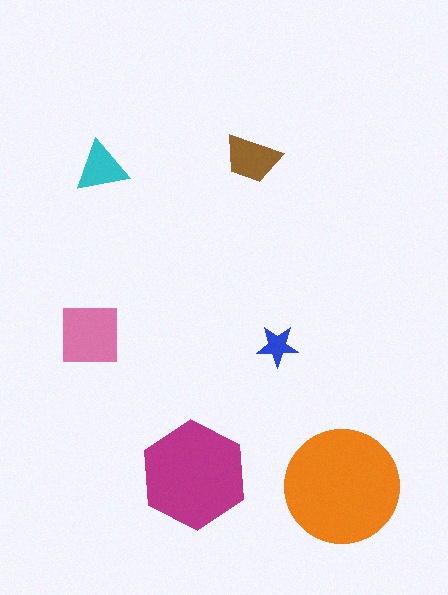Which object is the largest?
The orange circle.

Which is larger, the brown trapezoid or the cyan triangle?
The brown trapezoid.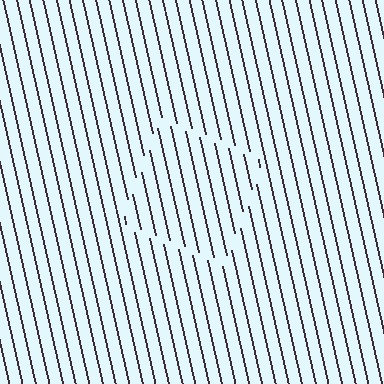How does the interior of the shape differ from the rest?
The interior of the shape contains the same grating, shifted by half a period — the contour is defined by the phase discontinuity where line-ends from the inner and outer gratings abut.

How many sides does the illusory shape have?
4 sides — the line-ends trace a square.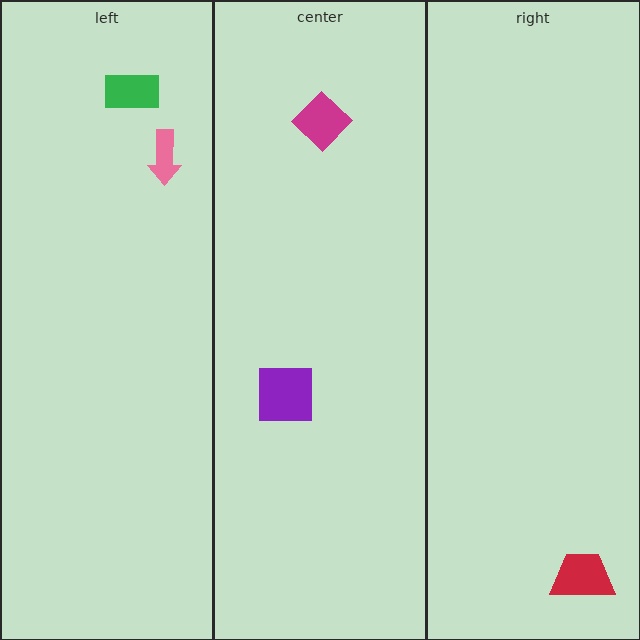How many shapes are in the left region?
2.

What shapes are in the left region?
The pink arrow, the green rectangle.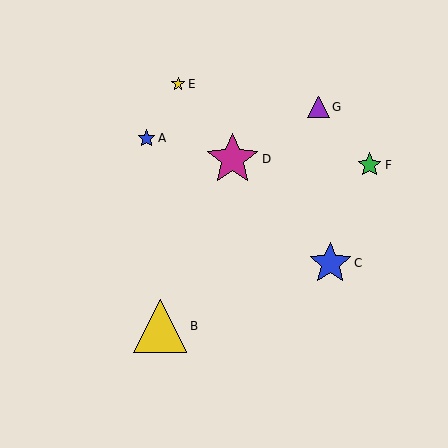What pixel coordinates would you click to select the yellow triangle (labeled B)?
Click at (160, 326) to select the yellow triangle B.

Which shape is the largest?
The yellow triangle (labeled B) is the largest.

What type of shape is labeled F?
Shape F is a green star.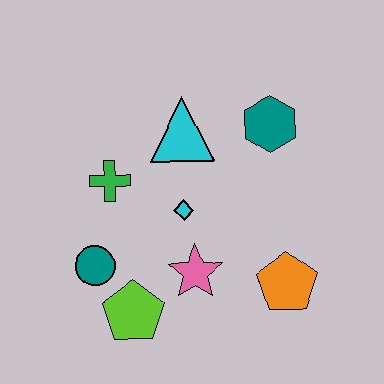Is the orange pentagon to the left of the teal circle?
No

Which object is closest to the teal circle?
The lime pentagon is closest to the teal circle.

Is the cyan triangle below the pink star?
No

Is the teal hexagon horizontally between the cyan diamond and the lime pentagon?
No